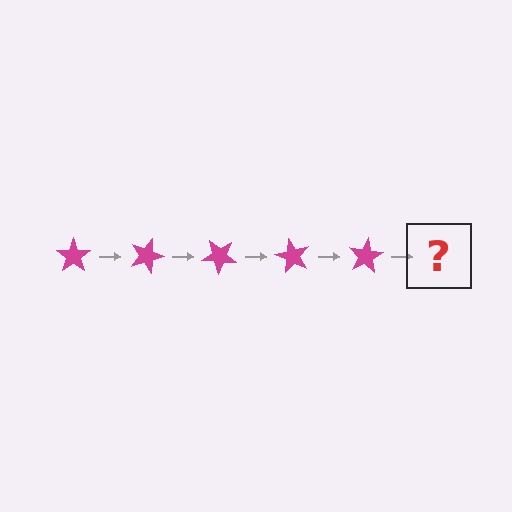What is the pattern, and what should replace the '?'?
The pattern is that the star rotates 20 degrees each step. The '?' should be a magenta star rotated 100 degrees.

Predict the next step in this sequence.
The next step is a magenta star rotated 100 degrees.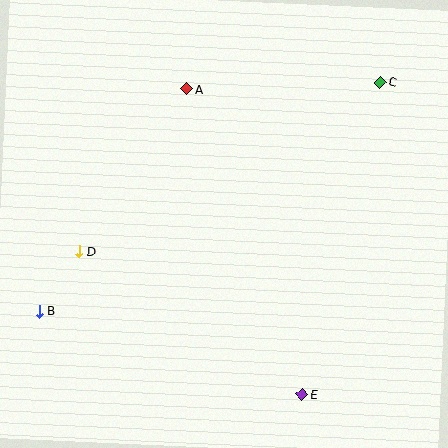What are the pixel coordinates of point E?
Point E is at (302, 394).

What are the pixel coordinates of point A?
Point A is at (187, 89).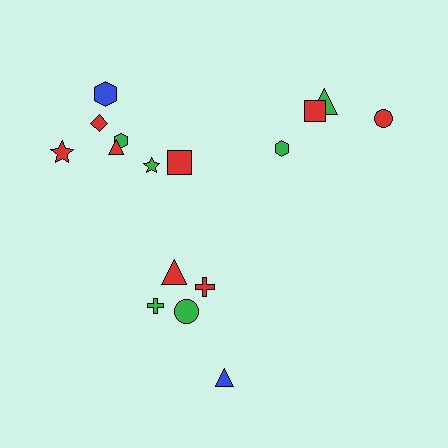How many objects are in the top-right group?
There are 4 objects.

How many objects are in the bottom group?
There are 5 objects.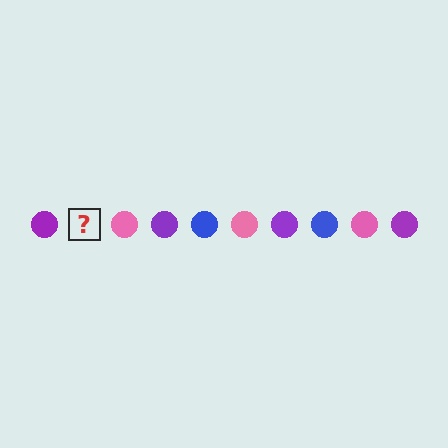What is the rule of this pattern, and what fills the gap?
The rule is that the pattern cycles through purple, blue, pink circles. The gap should be filled with a blue circle.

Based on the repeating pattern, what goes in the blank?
The blank should be a blue circle.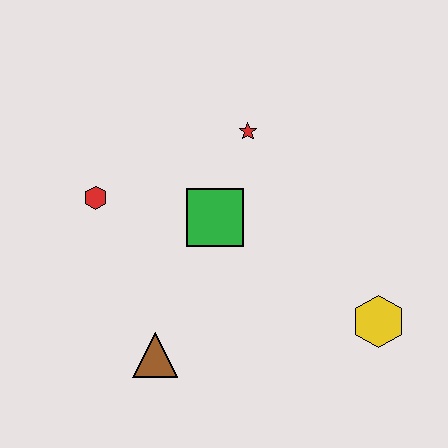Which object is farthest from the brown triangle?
The red star is farthest from the brown triangle.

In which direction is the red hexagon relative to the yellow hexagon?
The red hexagon is to the left of the yellow hexagon.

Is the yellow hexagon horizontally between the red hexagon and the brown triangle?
No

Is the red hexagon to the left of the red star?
Yes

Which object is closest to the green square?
The red star is closest to the green square.